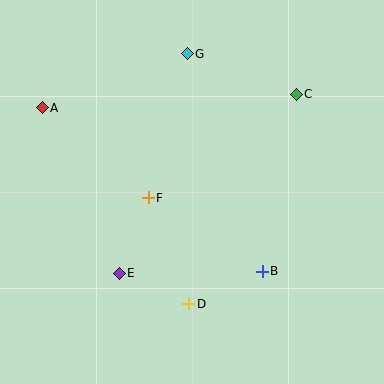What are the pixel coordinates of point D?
Point D is at (189, 304).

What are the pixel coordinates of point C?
Point C is at (296, 94).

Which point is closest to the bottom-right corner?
Point B is closest to the bottom-right corner.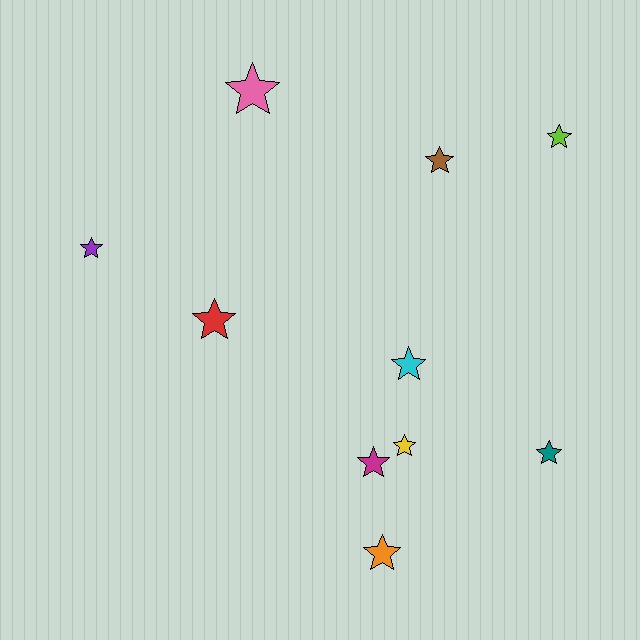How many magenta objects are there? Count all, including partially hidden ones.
There is 1 magenta object.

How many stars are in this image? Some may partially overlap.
There are 10 stars.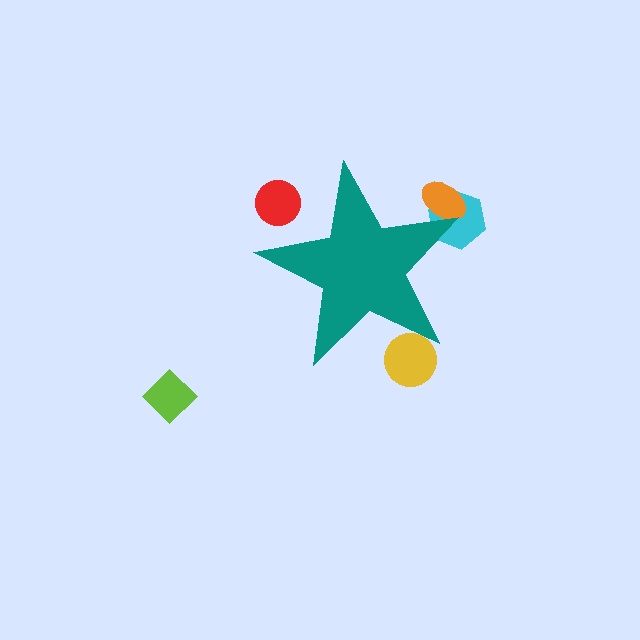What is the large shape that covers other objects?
A teal star.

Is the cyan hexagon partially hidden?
Yes, the cyan hexagon is partially hidden behind the teal star.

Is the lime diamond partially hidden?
No, the lime diamond is fully visible.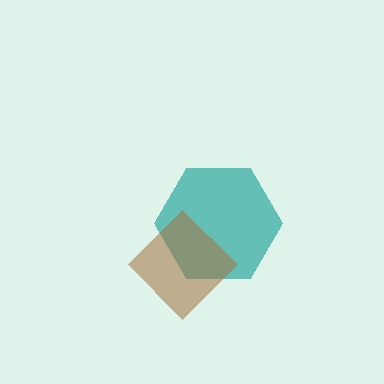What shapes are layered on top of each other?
The layered shapes are: a teal hexagon, a brown diamond.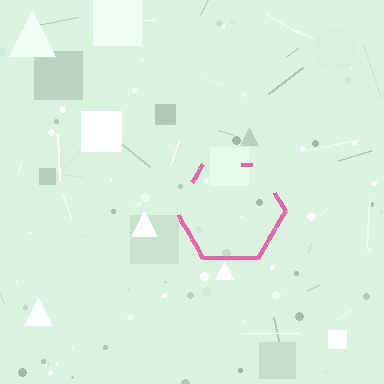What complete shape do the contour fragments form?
The contour fragments form a hexagon.